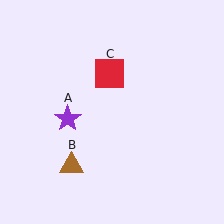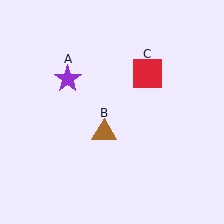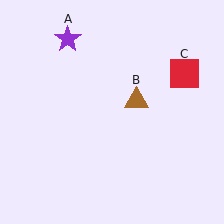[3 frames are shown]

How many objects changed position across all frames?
3 objects changed position: purple star (object A), brown triangle (object B), red square (object C).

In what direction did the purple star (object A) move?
The purple star (object A) moved up.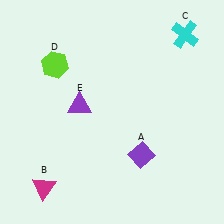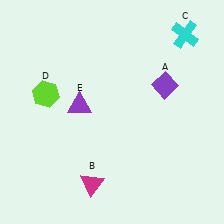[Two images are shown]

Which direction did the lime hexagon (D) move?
The lime hexagon (D) moved down.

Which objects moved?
The objects that moved are: the purple diamond (A), the magenta triangle (B), the lime hexagon (D).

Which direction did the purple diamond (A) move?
The purple diamond (A) moved up.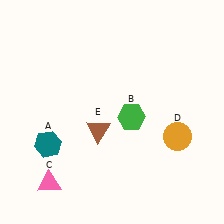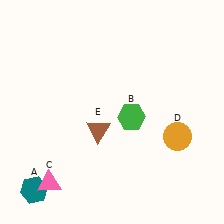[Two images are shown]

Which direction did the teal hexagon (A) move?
The teal hexagon (A) moved down.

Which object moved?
The teal hexagon (A) moved down.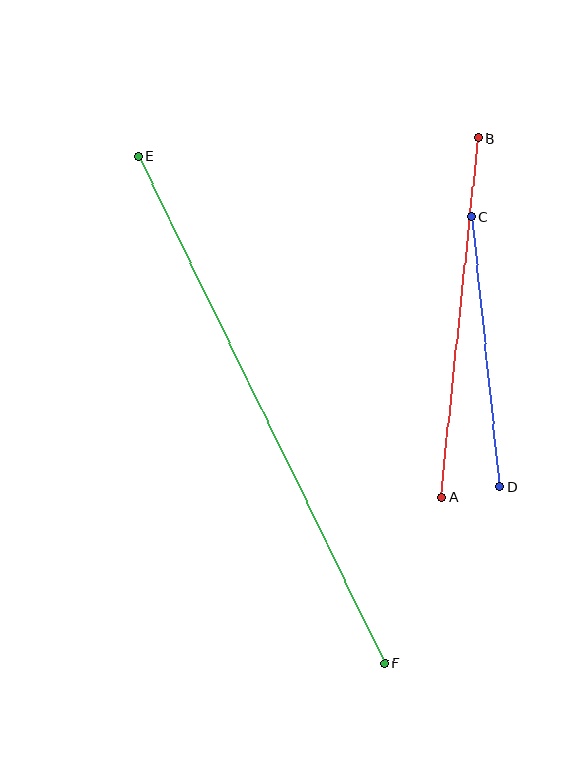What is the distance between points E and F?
The distance is approximately 564 pixels.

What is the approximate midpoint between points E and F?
The midpoint is at approximately (261, 410) pixels.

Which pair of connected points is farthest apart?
Points E and F are farthest apart.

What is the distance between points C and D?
The distance is approximately 271 pixels.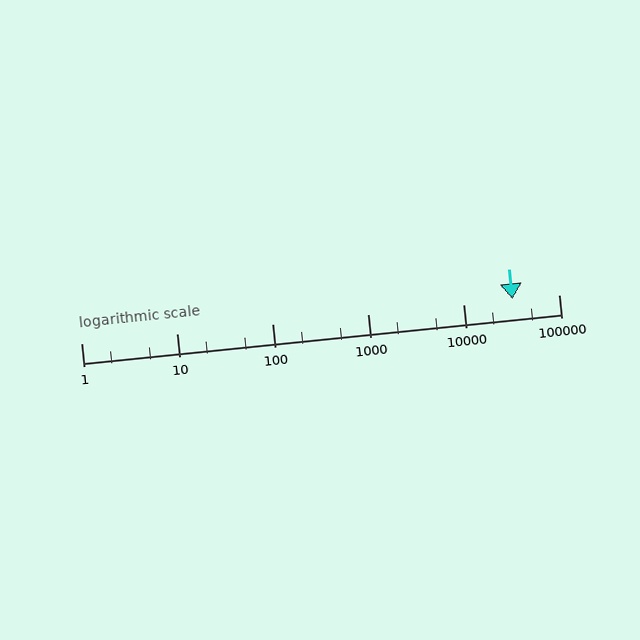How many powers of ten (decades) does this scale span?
The scale spans 5 decades, from 1 to 100000.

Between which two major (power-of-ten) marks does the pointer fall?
The pointer is between 10000 and 100000.